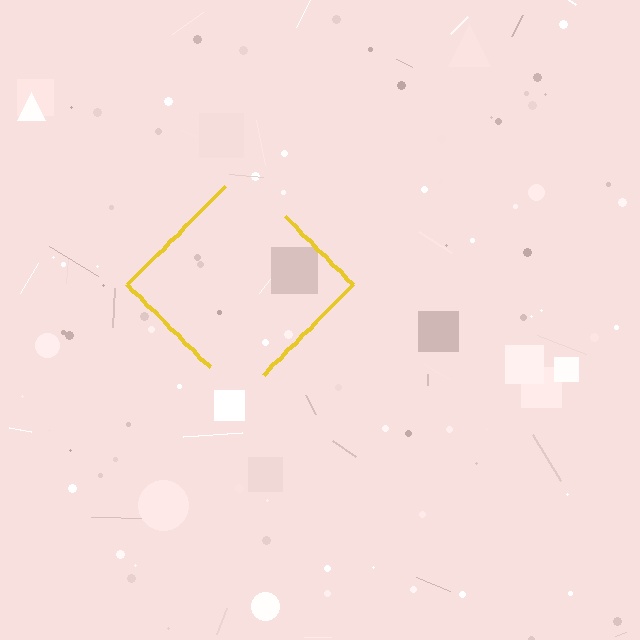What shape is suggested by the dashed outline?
The dashed outline suggests a diamond.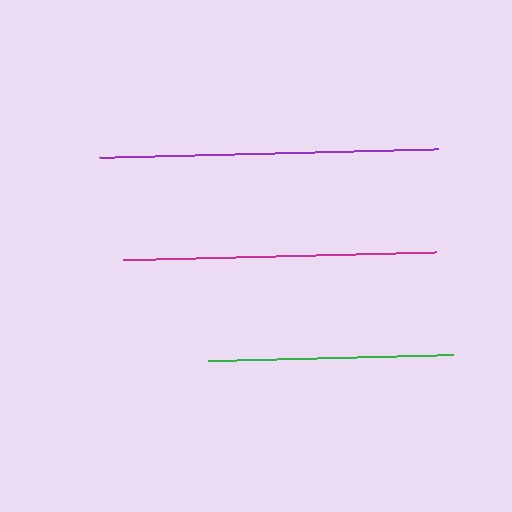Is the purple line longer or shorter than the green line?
The purple line is longer than the green line.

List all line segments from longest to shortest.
From longest to shortest: purple, magenta, green.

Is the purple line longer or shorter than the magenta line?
The purple line is longer than the magenta line.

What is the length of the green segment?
The green segment is approximately 245 pixels long.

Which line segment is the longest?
The purple line is the longest at approximately 338 pixels.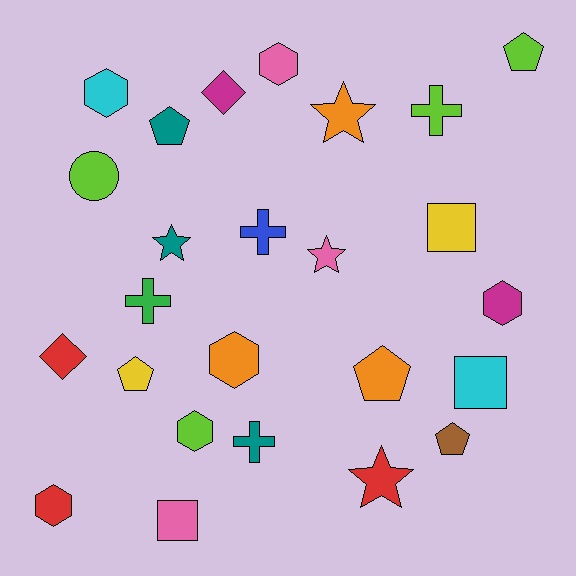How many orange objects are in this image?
There are 3 orange objects.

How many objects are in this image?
There are 25 objects.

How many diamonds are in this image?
There are 2 diamonds.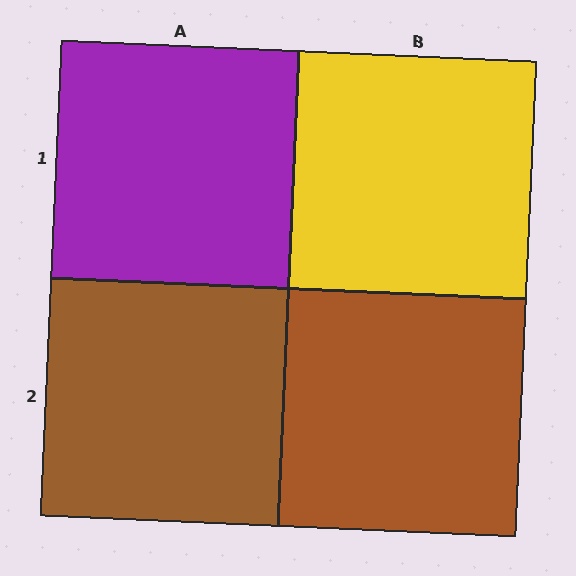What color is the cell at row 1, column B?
Yellow.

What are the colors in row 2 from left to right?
Brown, brown.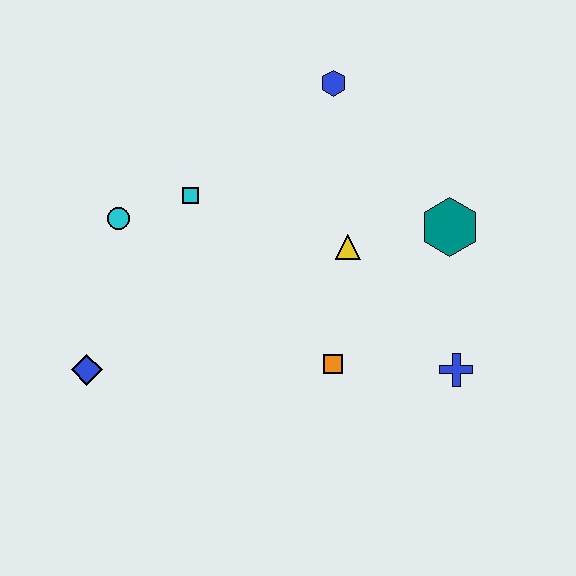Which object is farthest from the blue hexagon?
The blue diamond is farthest from the blue hexagon.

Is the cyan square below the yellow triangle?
No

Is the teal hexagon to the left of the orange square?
No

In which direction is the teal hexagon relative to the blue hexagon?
The teal hexagon is below the blue hexagon.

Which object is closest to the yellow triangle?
The teal hexagon is closest to the yellow triangle.